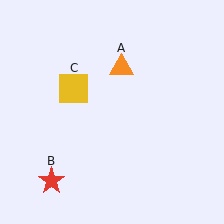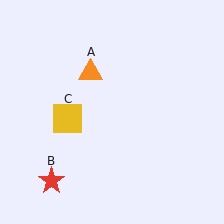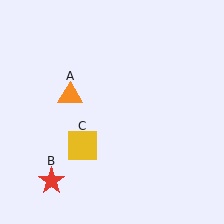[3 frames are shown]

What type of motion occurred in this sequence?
The orange triangle (object A), yellow square (object C) rotated counterclockwise around the center of the scene.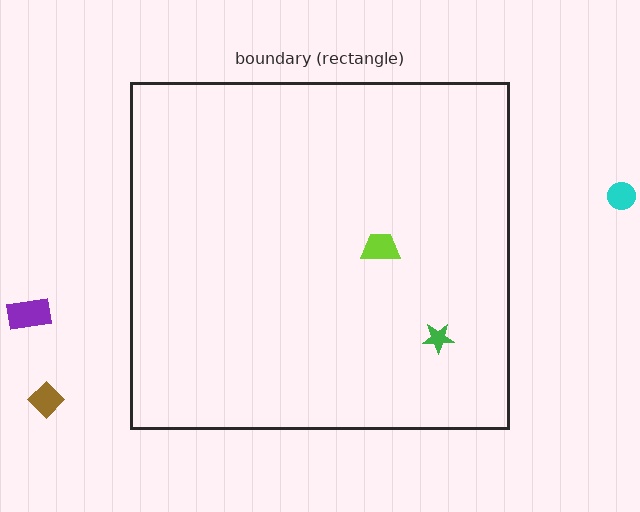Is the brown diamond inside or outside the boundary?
Outside.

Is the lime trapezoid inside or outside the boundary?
Inside.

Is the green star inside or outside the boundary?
Inside.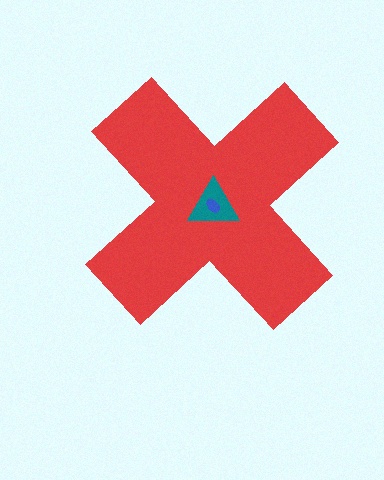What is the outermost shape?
The red cross.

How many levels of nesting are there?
3.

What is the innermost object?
The blue ellipse.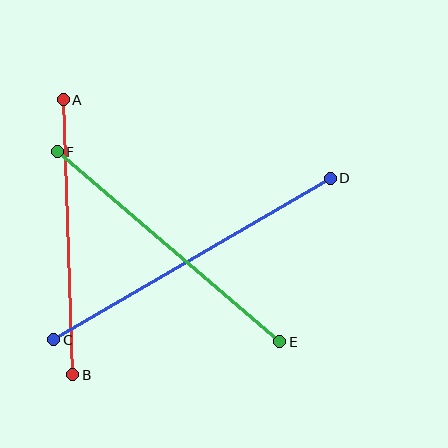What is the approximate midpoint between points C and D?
The midpoint is at approximately (192, 259) pixels.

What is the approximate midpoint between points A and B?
The midpoint is at approximately (68, 237) pixels.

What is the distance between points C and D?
The distance is approximately 320 pixels.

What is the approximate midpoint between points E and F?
The midpoint is at approximately (169, 247) pixels.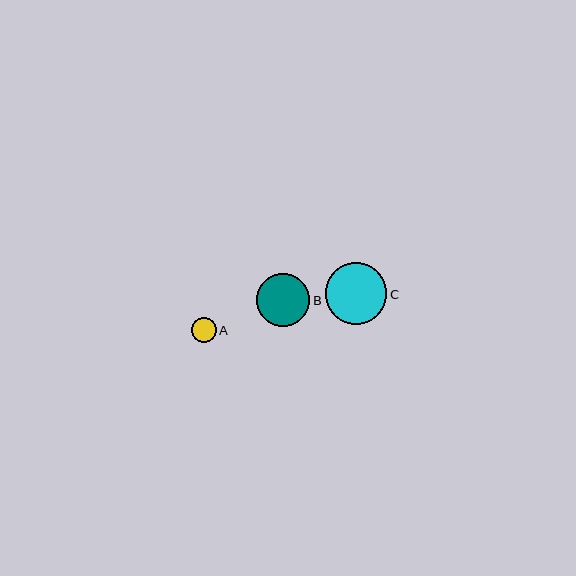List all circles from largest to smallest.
From largest to smallest: C, B, A.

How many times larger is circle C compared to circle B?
Circle C is approximately 1.2 times the size of circle B.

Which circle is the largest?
Circle C is the largest with a size of approximately 62 pixels.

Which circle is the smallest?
Circle A is the smallest with a size of approximately 25 pixels.